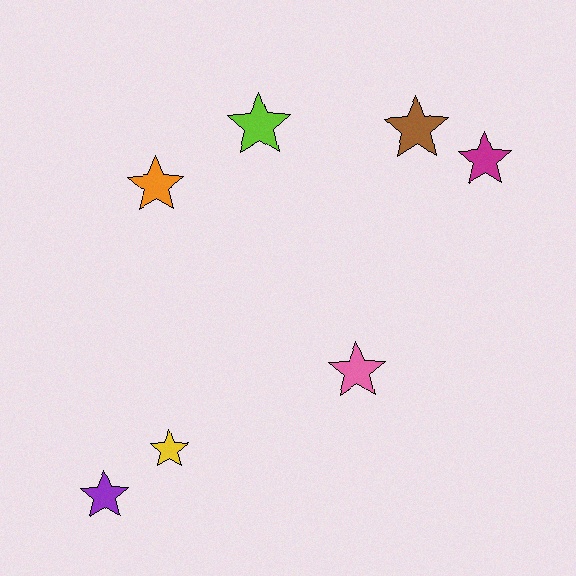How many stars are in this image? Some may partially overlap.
There are 7 stars.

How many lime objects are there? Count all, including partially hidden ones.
There is 1 lime object.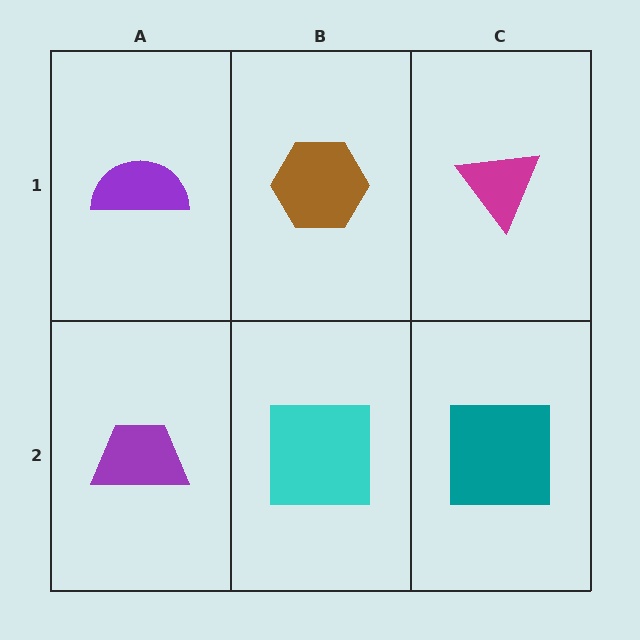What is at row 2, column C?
A teal square.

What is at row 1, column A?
A purple semicircle.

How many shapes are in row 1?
3 shapes.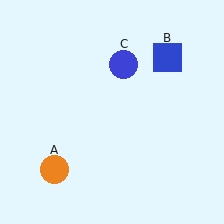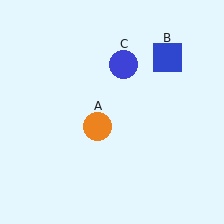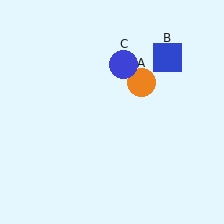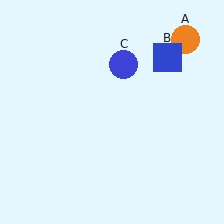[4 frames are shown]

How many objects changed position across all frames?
1 object changed position: orange circle (object A).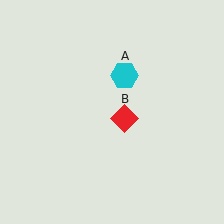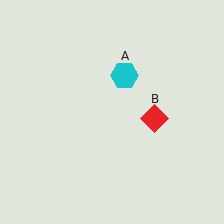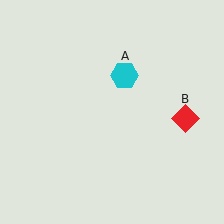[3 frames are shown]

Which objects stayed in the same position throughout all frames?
Cyan hexagon (object A) remained stationary.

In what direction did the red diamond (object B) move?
The red diamond (object B) moved right.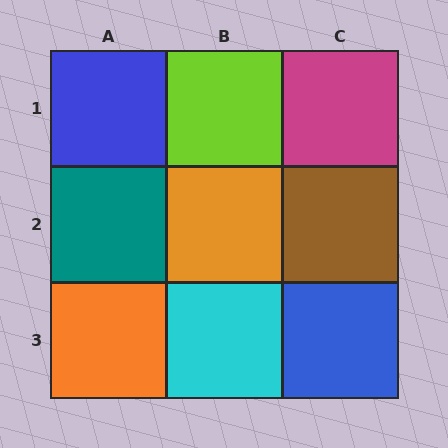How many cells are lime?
1 cell is lime.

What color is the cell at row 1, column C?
Magenta.